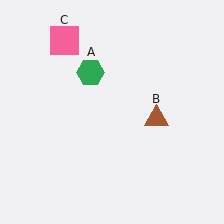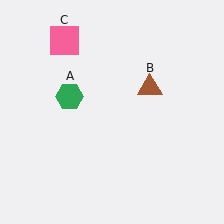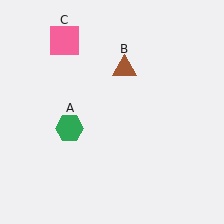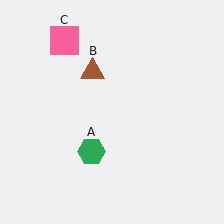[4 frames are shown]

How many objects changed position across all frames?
2 objects changed position: green hexagon (object A), brown triangle (object B).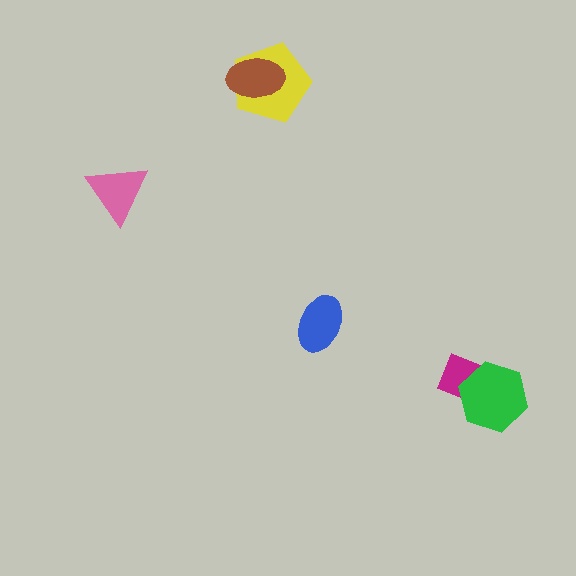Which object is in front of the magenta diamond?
The green hexagon is in front of the magenta diamond.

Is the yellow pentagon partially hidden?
Yes, it is partially covered by another shape.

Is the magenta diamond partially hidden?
Yes, it is partially covered by another shape.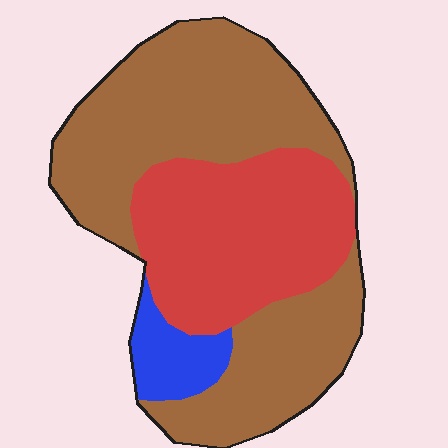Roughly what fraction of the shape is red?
Red covers about 35% of the shape.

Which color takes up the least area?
Blue, at roughly 10%.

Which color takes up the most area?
Brown, at roughly 60%.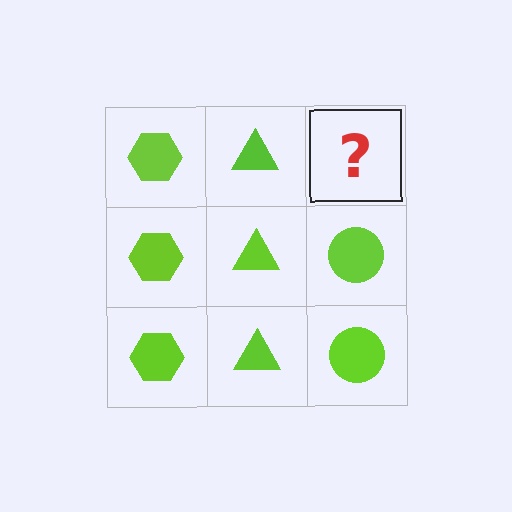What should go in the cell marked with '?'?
The missing cell should contain a lime circle.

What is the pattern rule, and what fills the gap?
The rule is that each column has a consistent shape. The gap should be filled with a lime circle.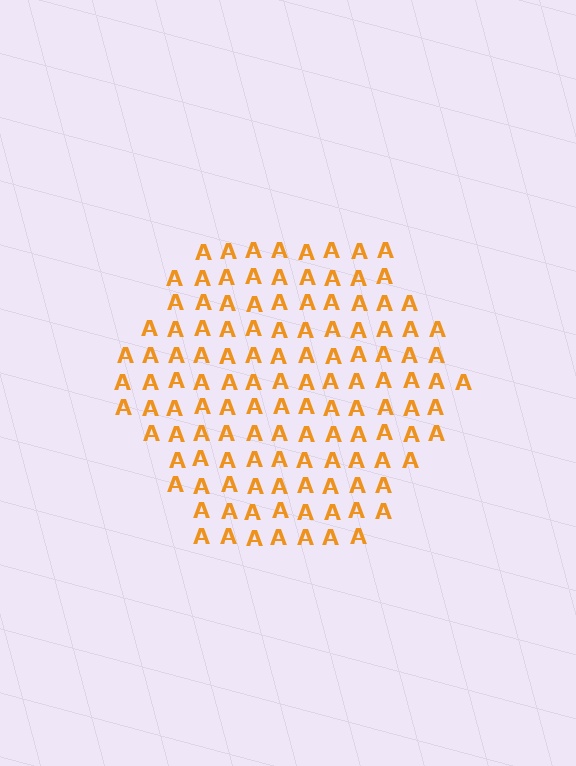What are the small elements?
The small elements are letter A's.